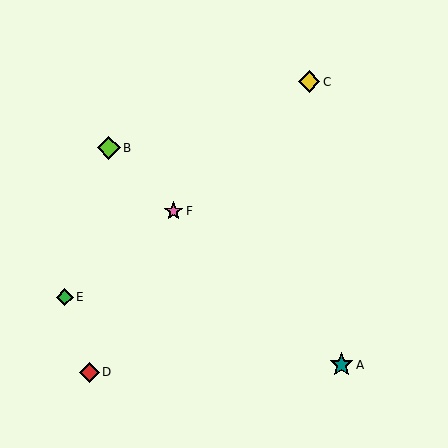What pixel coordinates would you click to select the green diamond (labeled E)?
Click at (65, 297) to select the green diamond E.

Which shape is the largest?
The teal star (labeled A) is the largest.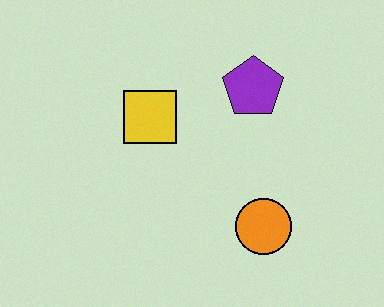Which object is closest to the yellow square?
The purple pentagon is closest to the yellow square.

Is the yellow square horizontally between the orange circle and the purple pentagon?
No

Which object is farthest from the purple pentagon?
The orange circle is farthest from the purple pentagon.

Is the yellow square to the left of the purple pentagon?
Yes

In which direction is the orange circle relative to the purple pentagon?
The orange circle is below the purple pentagon.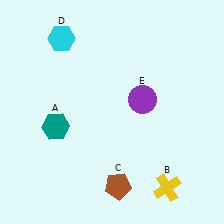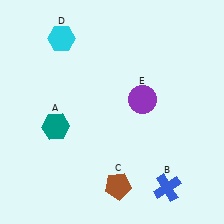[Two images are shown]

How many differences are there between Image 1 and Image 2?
There is 1 difference between the two images.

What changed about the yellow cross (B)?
In Image 1, B is yellow. In Image 2, it changed to blue.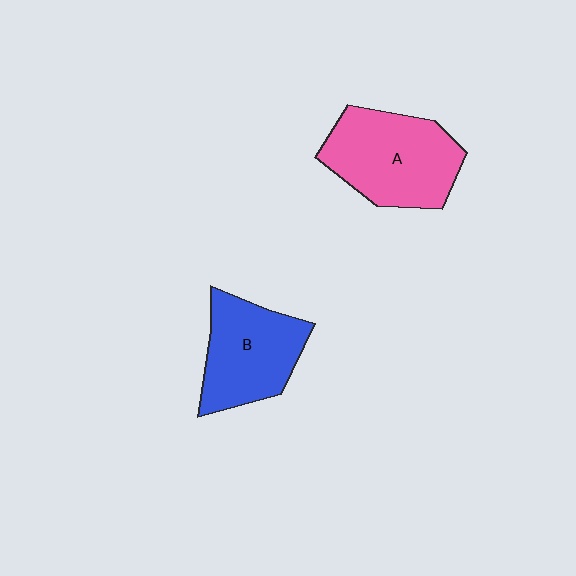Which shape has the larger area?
Shape A (pink).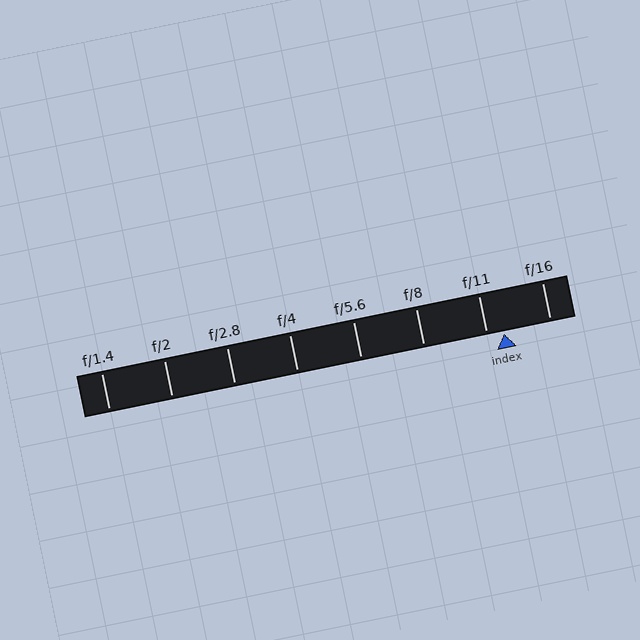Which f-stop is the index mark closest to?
The index mark is closest to f/11.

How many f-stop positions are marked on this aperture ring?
There are 8 f-stop positions marked.